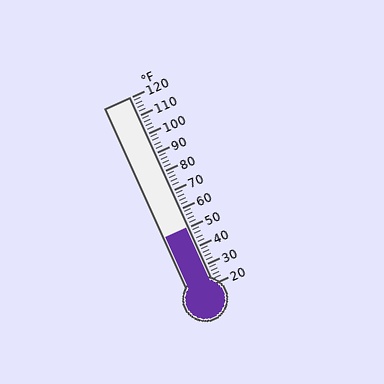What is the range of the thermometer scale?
The thermometer scale ranges from 20°F to 120°F.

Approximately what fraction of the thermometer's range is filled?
The thermometer is filled to approximately 30% of its range.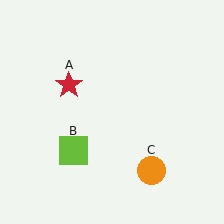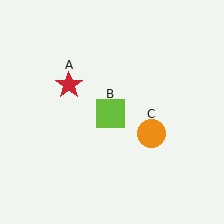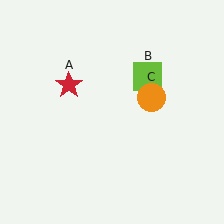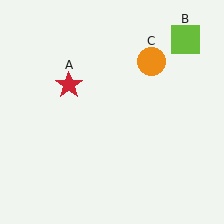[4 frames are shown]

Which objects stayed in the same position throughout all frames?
Red star (object A) remained stationary.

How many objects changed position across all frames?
2 objects changed position: lime square (object B), orange circle (object C).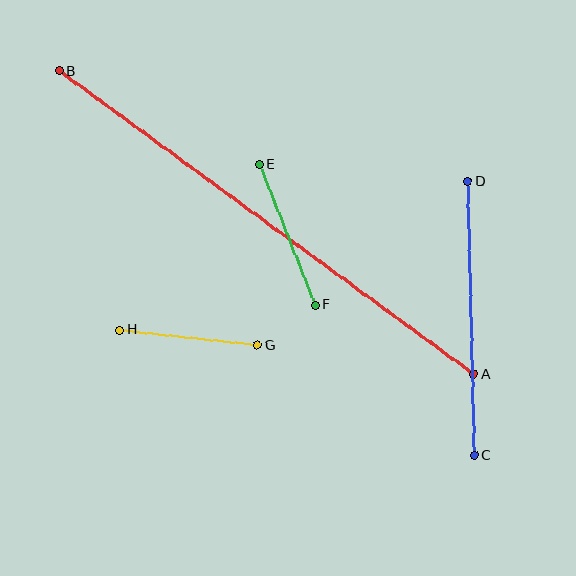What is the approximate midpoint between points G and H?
The midpoint is at approximately (189, 338) pixels.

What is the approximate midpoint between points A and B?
The midpoint is at approximately (267, 223) pixels.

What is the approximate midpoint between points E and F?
The midpoint is at approximately (287, 235) pixels.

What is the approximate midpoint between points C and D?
The midpoint is at approximately (471, 318) pixels.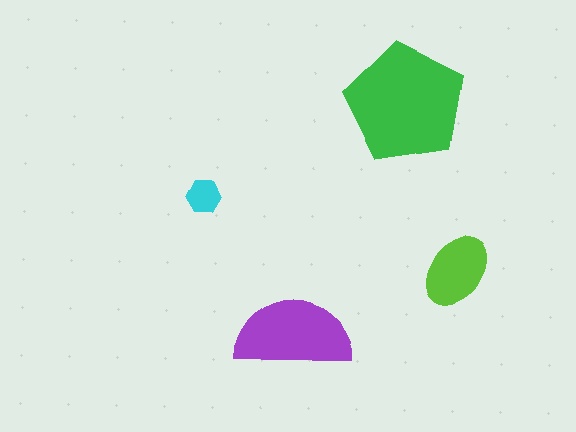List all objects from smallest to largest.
The cyan hexagon, the lime ellipse, the purple semicircle, the green pentagon.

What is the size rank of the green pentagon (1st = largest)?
1st.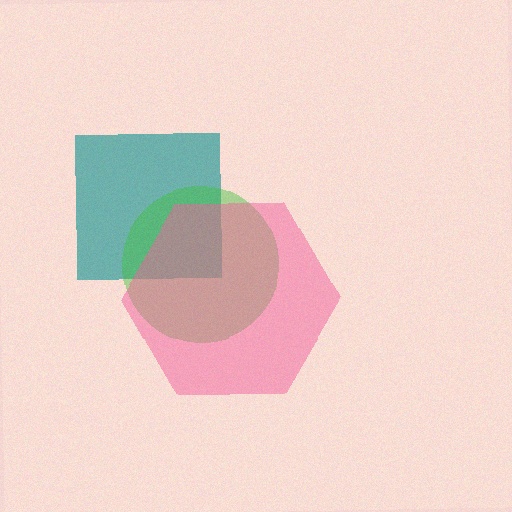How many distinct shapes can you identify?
There are 3 distinct shapes: a teal square, a green circle, a pink hexagon.